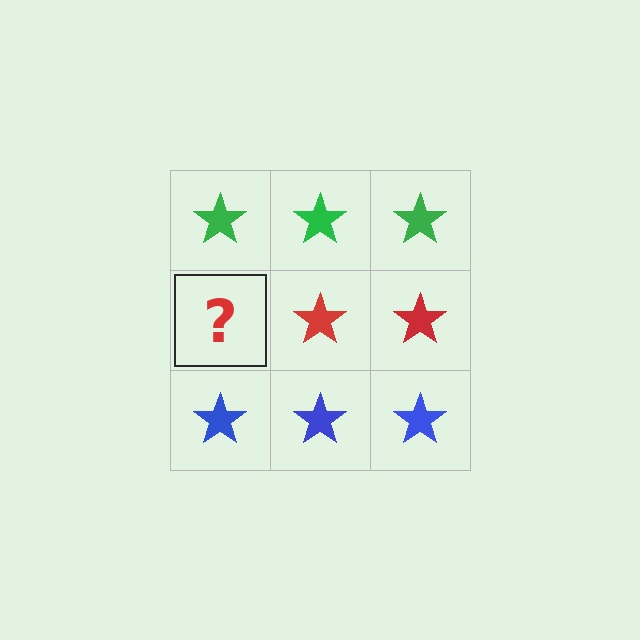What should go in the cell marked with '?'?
The missing cell should contain a red star.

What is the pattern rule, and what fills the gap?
The rule is that each row has a consistent color. The gap should be filled with a red star.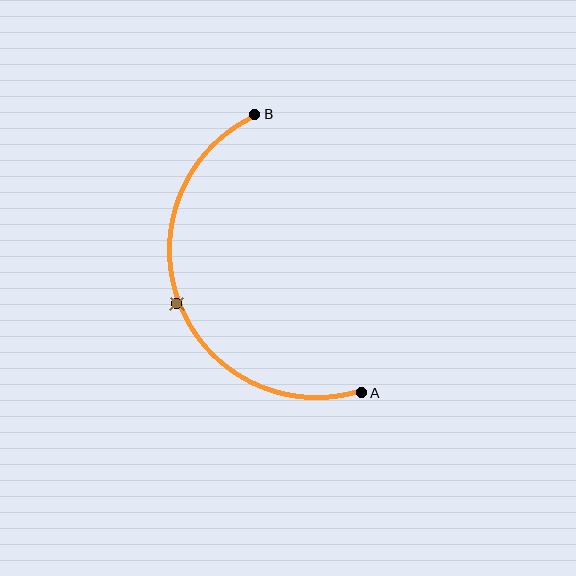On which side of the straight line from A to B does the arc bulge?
The arc bulges to the left of the straight line connecting A and B.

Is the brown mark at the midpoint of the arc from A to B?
Yes. The brown mark lies on the arc at equal arc-length from both A and B — it is the arc midpoint.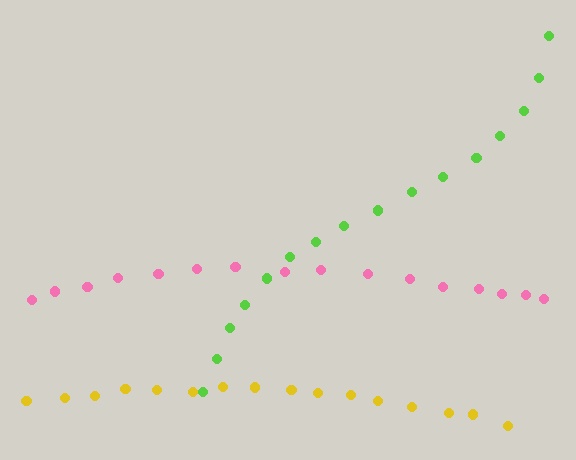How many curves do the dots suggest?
There are 3 distinct paths.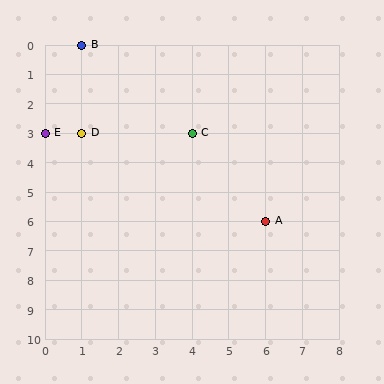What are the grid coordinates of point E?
Point E is at grid coordinates (0, 3).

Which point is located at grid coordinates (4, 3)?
Point C is at (4, 3).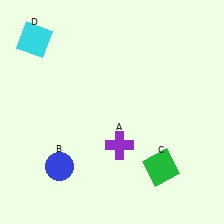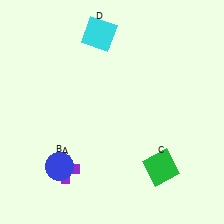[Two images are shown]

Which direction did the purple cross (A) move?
The purple cross (A) moved left.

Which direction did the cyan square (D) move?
The cyan square (D) moved right.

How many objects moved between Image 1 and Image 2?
2 objects moved between the two images.